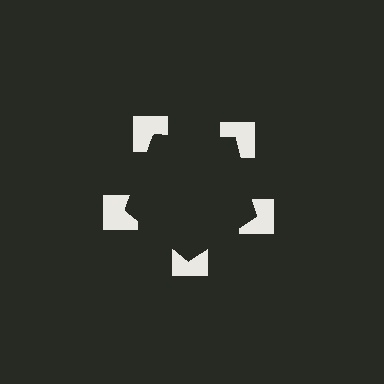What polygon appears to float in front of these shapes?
An illusory pentagon — its edges are inferred from the aligned wedge cuts in the notched squares, not physically drawn.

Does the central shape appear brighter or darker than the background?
It typically appears slightly darker than the background, even though no actual brightness change is drawn.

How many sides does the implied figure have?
5 sides.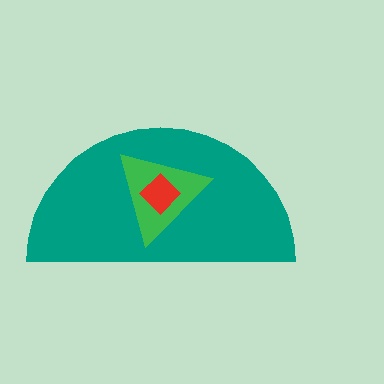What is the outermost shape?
The teal semicircle.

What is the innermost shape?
The red diamond.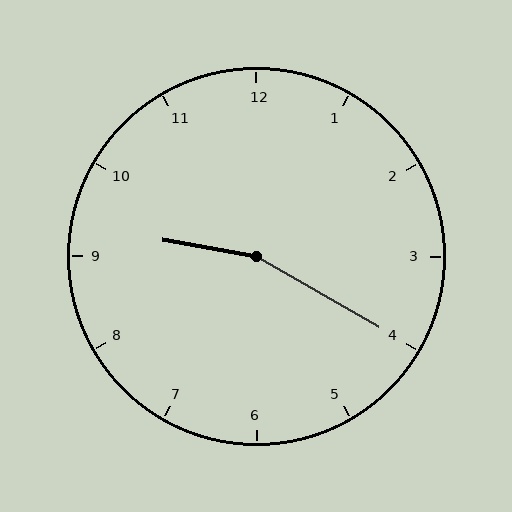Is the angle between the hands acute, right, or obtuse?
It is obtuse.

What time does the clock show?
9:20.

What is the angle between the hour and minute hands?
Approximately 160 degrees.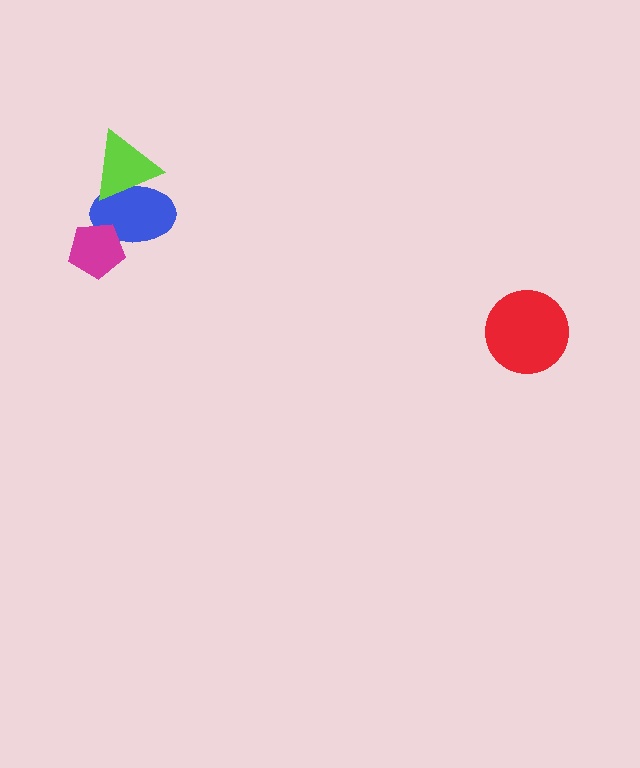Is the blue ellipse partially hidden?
Yes, it is partially covered by another shape.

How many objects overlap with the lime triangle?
1 object overlaps with the lime triangle.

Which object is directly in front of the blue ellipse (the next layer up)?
The lime triangle is directly in front of the blue ellipse.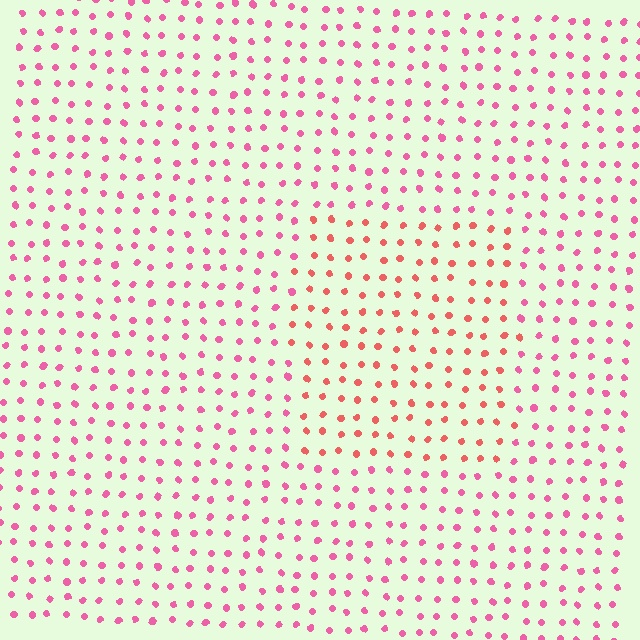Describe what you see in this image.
The image is filled with small pink elements in a uniform arrangement. A rectangle-shaped region is visible where the elements are tinted to a slightly different hue, forming a subtle color boundary.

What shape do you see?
I see a rectangle.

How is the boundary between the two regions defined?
The boundary is defined purely by a slight shift in hue (about 30 degrees). Spacing, size, and orientation are identical on both sides.